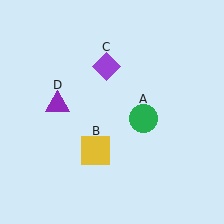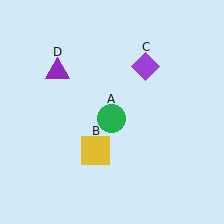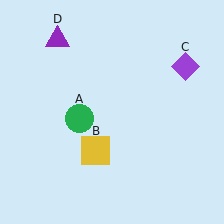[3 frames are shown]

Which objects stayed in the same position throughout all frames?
Yellow square (object B) remained stationary.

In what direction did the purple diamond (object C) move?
The purple diamond (object C) moved right.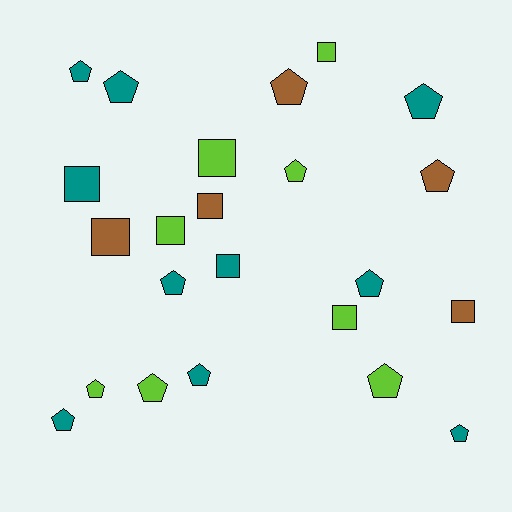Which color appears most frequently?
Teal, with 10 objects.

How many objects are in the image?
There are 23 objects.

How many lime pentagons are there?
There are 4 lime pentagons.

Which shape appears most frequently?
Pentagon, with 14 objects.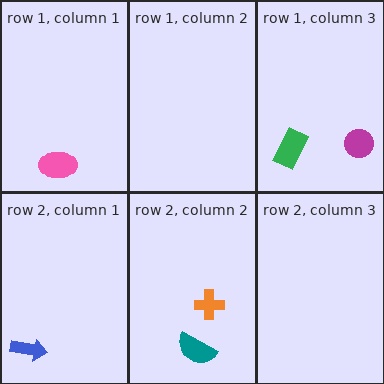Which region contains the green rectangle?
The row 1, column 3 region.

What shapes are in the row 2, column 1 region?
The blue arrow.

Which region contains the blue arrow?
The row 2, column 1 region.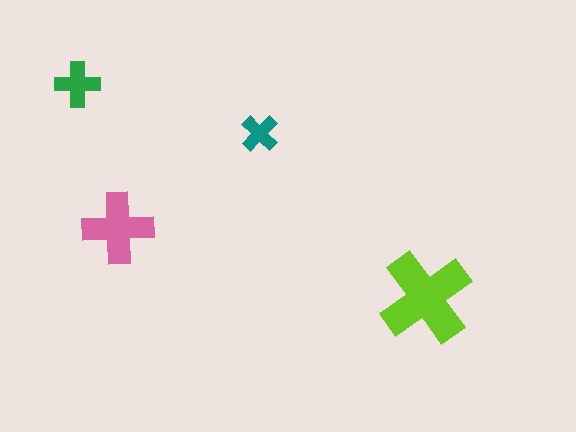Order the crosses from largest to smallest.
the lime one, the pink one, the green one, the teal one.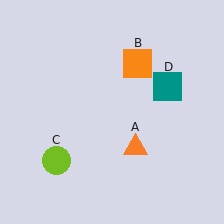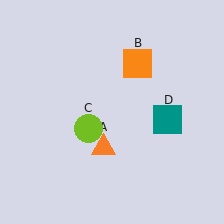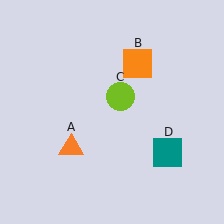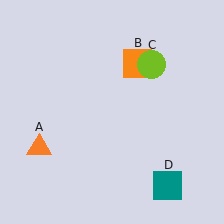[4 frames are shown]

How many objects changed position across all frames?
3 objects changed position: orange triangle (object A), lime circle (object C), teal square (object D).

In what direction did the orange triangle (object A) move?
The orange triangle (object A) moved left.